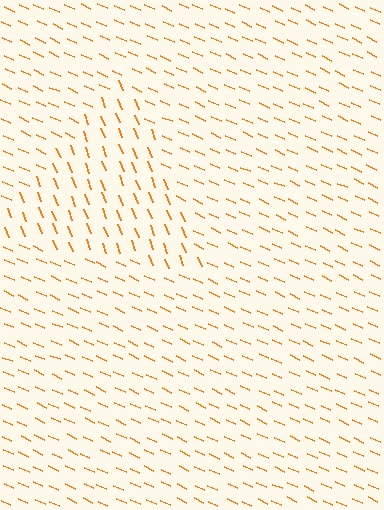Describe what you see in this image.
The image is filled with small orange line segments. A triangle region in the image has lines oriented differently from the surrounding lines, creating a visible texture boundary.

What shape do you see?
I see a triangle.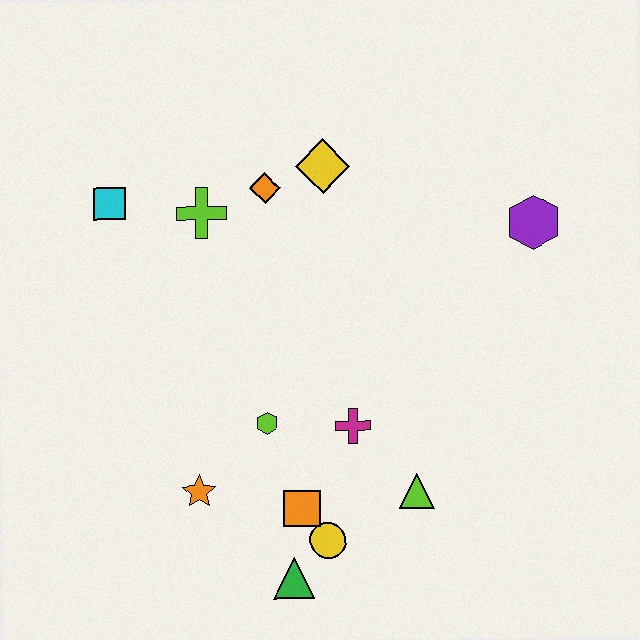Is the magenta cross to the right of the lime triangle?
No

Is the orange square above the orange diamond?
No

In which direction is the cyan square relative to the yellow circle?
The cyan square is above the yellow circle.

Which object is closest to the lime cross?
The orange diamond is closest to the lime cross.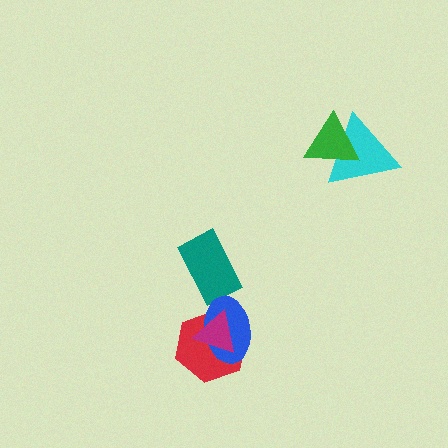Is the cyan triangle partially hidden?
Yes, it is partially covered by another shape.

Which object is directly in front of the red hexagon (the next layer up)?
The blue ellipse is directly in front of the red hexagon.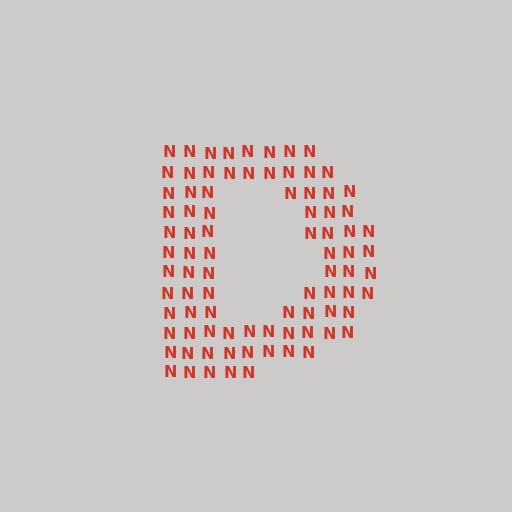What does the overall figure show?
The overall figure shows the letter D.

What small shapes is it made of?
It is made of small letter N's.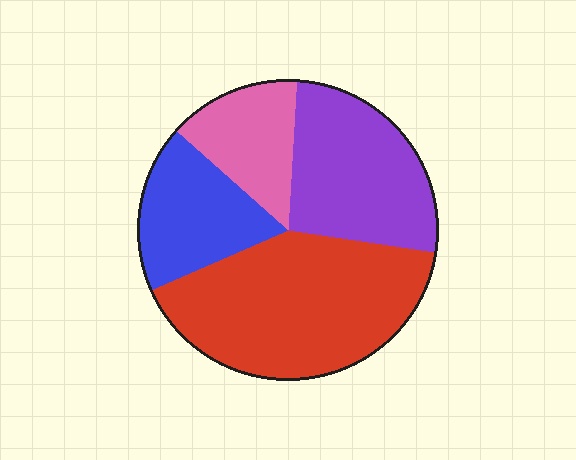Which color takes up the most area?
Red, at roughly 40%.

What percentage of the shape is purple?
Purple takes up about one quarter (1/4) of the shape.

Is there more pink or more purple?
Purple.